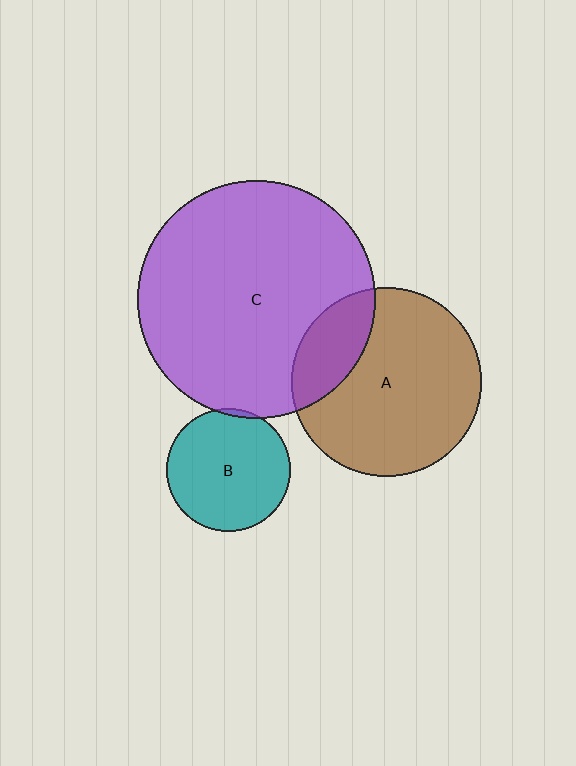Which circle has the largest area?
Circle C (purple).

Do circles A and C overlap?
Yes.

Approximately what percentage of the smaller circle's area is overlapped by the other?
Approximately 20%.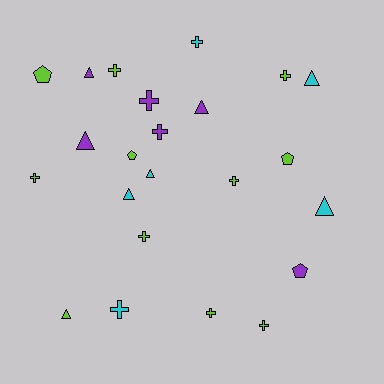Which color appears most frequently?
Lime, with 11 objects.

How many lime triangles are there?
There is 1 lime triangle.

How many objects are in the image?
There are 23 objects.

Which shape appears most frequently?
Cross, with 11 objects.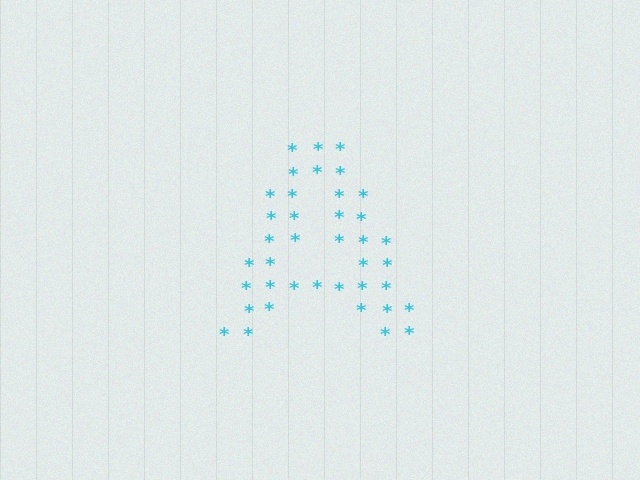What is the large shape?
The large shape is the letter A.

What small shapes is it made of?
It is made of small asterisks.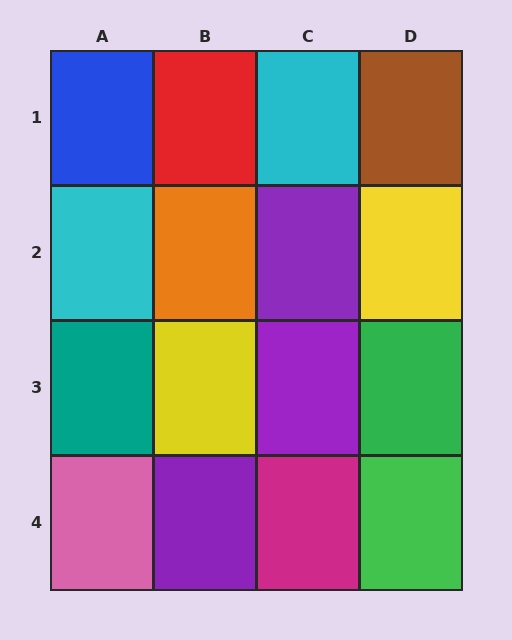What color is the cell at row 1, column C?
Cyan.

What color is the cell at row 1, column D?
Brown.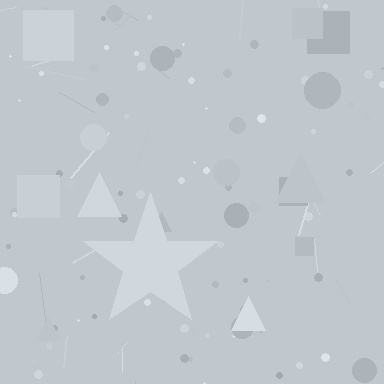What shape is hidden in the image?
A star is hidden in the image.